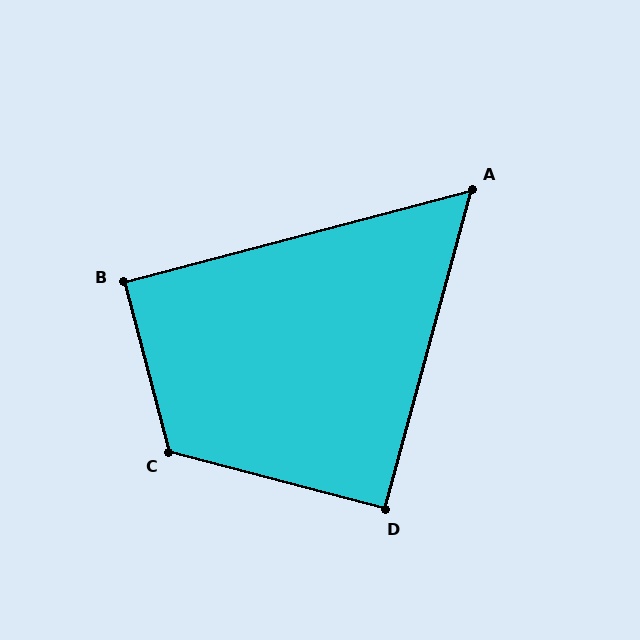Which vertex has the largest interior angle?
C, at approximately 120 degrees.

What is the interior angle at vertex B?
Approximately 90 degrees (approximately right).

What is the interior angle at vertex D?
Approximately 90 degrees (approximately right).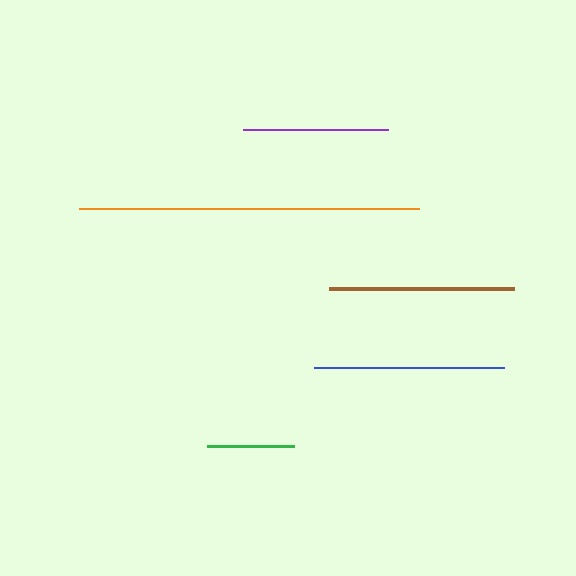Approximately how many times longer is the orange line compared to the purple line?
The orange line is approximately 2.3 times the length of the purple line.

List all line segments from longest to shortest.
From longest to shortest: orange, blue, brown, purple, green.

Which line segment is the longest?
The orange line is the longest at approximately 340 pixels.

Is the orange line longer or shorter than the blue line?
The orange line is longer than the blue line.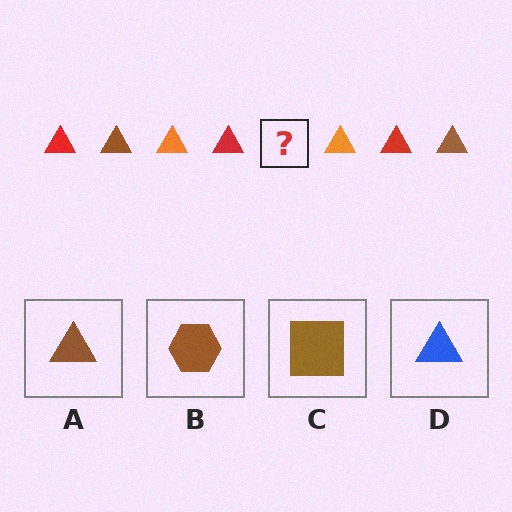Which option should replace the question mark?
Option A.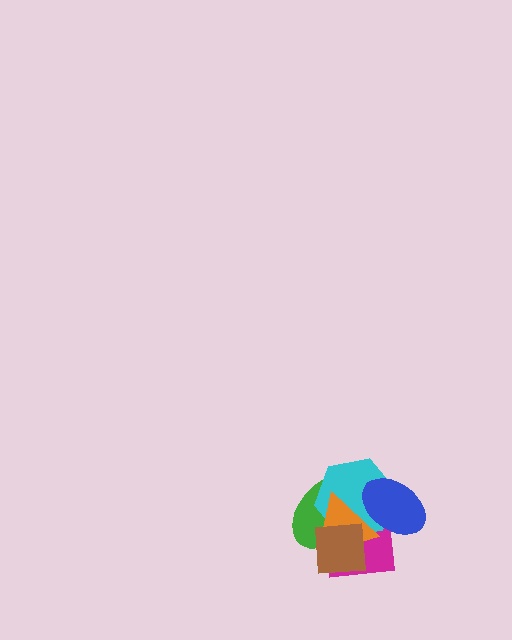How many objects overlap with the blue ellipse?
4 objects overlap with the blue ellipse.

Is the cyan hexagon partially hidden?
Yes, it is partially covered by another shape.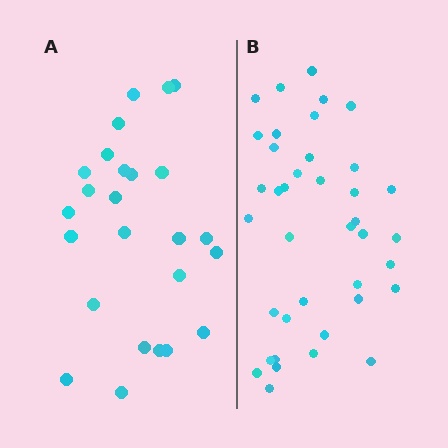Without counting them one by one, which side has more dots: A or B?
Region B (the right region) has more dots.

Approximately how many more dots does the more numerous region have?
Region B has approximately 15 more dots than region A.